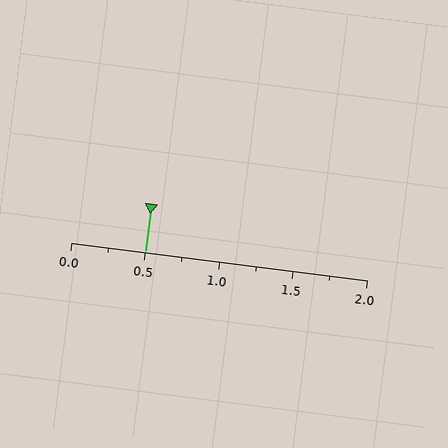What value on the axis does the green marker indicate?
The marker indicates approximately 0.5.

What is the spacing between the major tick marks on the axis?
The major ticks are spaced 0.5 apart.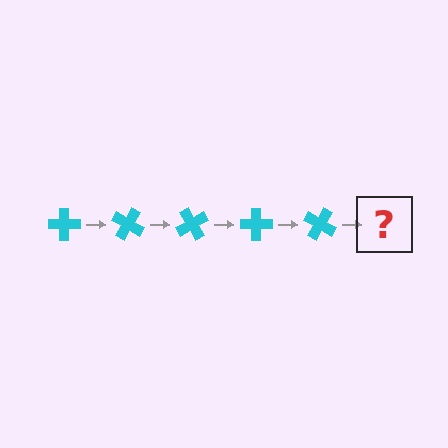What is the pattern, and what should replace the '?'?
The pattern is that the cross rotates 30 degrees each step. The '?' should be a cyan cross rotated 150 degrees.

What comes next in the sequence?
The next element should be a cyan cross rotated 150 degrees.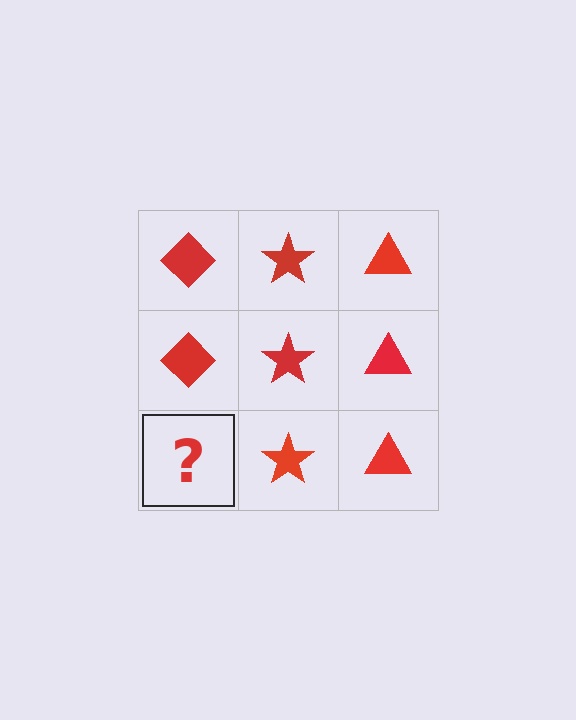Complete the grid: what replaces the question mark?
The question mark should be replaced with a red diamond.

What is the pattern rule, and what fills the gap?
The rule is that each column has a consistent shape. The gap should be filled with a red diamond.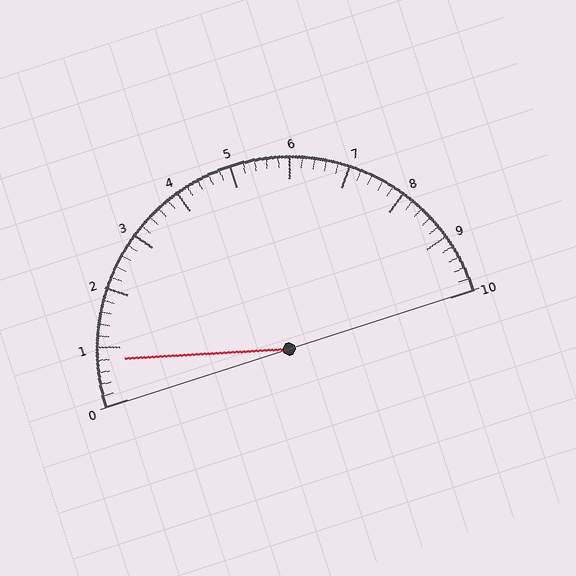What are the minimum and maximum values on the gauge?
The gauge ranges from 0 to 10.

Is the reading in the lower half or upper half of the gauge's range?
The reading is in the lower half of the range (0 to 10).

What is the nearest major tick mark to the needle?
The nearest major tick mark is 1.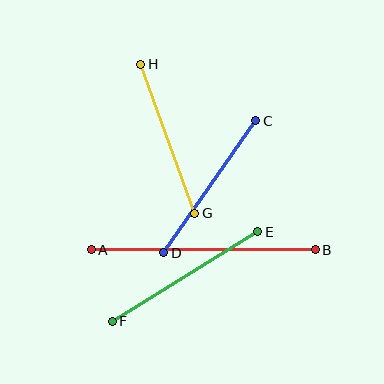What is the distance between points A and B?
The distance is approximately 224 pixels.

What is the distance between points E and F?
The distance is approximately 171 pixels.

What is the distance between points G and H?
The distance is approximately 159 pixels.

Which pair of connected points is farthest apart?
Points A and B are farthest apart.